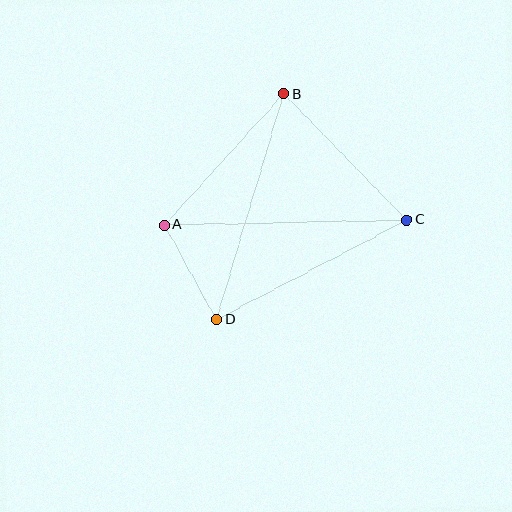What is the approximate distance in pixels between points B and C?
The distance between B and C is approximately 176 pixels.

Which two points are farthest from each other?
Points A and C are farthest from each other.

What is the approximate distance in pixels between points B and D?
The distance between B and D is approximately 236 pixels.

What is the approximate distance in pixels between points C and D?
The distance between C and D is approximately 215 pixels.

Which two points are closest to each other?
Points A and D are closest to each other.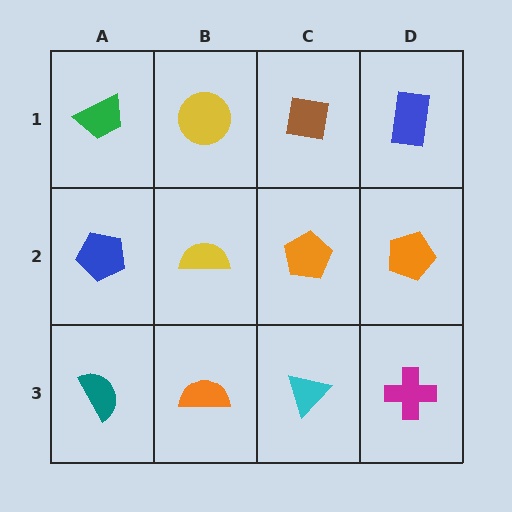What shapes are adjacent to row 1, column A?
A blue pentagon (row 2, column A), a yellow circle (row 1, column B).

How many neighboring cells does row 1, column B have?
3.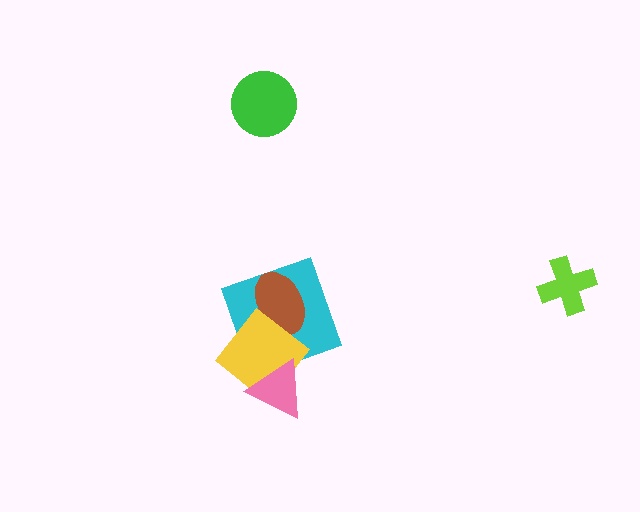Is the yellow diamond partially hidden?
Yes, it is partially covered by another shape.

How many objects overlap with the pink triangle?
2 objects overlap with the pink triangle.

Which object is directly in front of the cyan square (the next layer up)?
The brown ellipse is directly in front of the cyan square.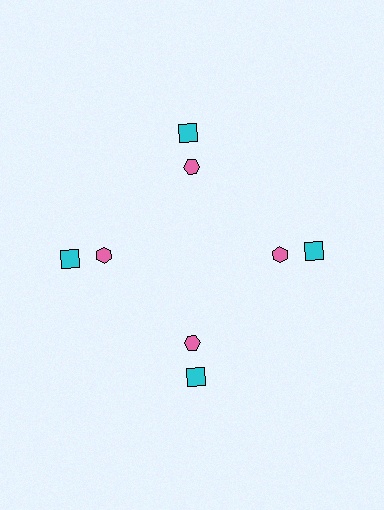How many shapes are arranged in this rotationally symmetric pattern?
There are 8 shapes, arranged in 4 groups of 2.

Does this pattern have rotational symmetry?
Yes, this pattern has 4-fold rotational symmetry. It looks the same after rotating 90 degrees around the center.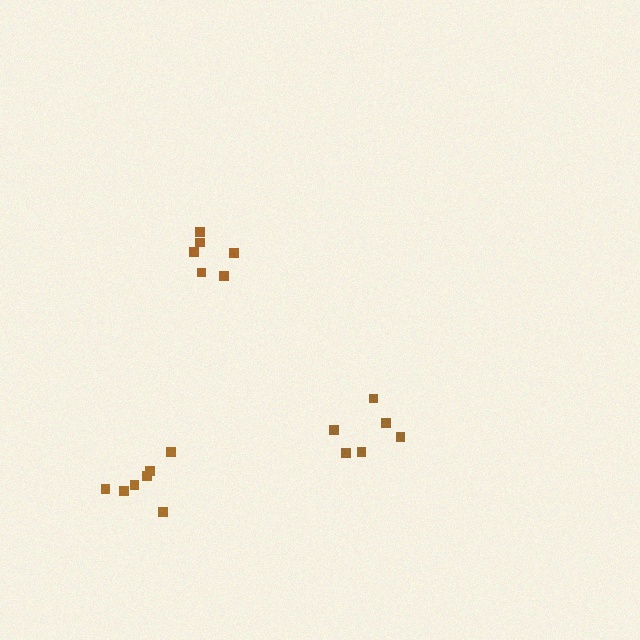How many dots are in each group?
Group 1: 7 dots, Group 2: 6 dots, Group 3: 6 dots (19 total).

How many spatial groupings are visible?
There are 3 spatial groupings.